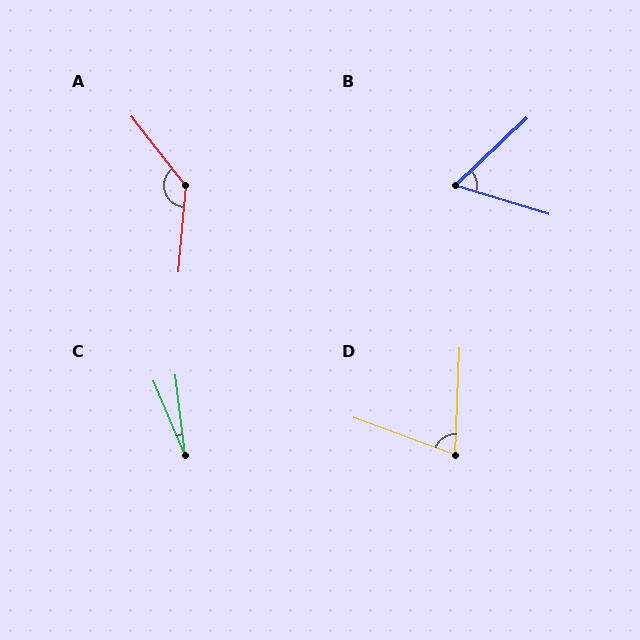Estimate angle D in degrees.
Approximately 72 degrees.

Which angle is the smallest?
C, at approximately 16 degrees.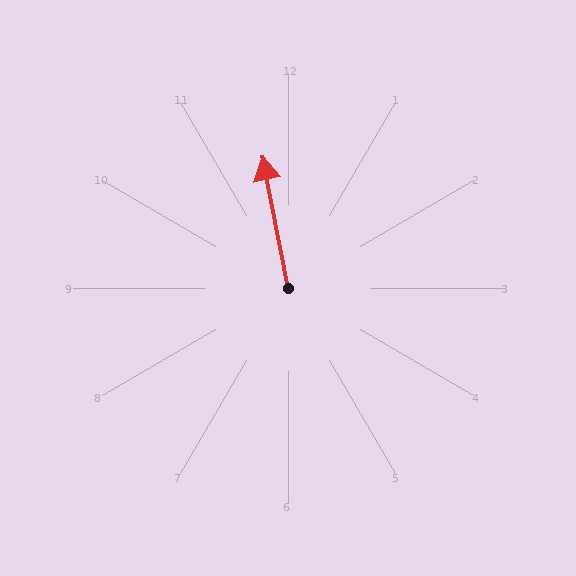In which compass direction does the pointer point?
North.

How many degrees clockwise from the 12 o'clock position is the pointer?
Approximately 349 degrees.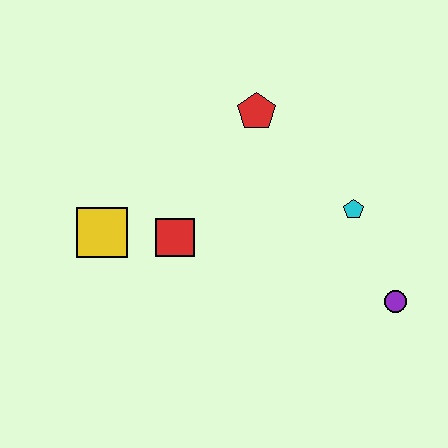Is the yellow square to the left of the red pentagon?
Yes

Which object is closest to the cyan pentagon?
The purple circle is closest to the cyan pentagon.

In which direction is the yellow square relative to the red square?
The yellow square is to the left of the red square.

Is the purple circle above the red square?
No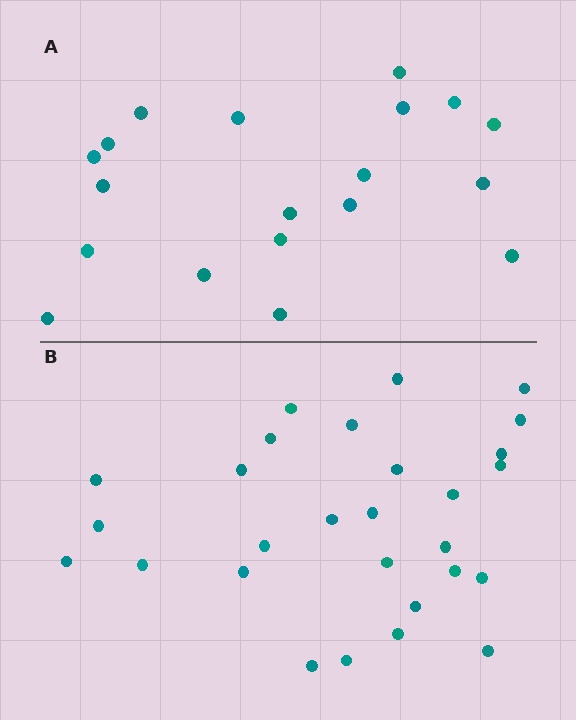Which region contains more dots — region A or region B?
Region B (the bottom region) has more dots.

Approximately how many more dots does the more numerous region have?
Region B has roughly 8 or so more dots than region A.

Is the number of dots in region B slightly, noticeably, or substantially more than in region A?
Region B has substantially more. The ratio is roughly 1.5 to 1.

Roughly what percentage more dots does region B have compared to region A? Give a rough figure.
About 45% more.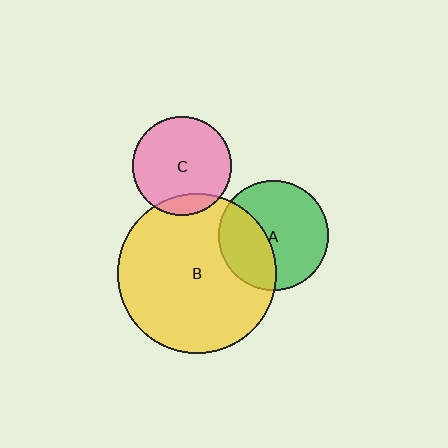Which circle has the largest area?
Circle B (yellow).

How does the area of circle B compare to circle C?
Approximately 2.6 times.